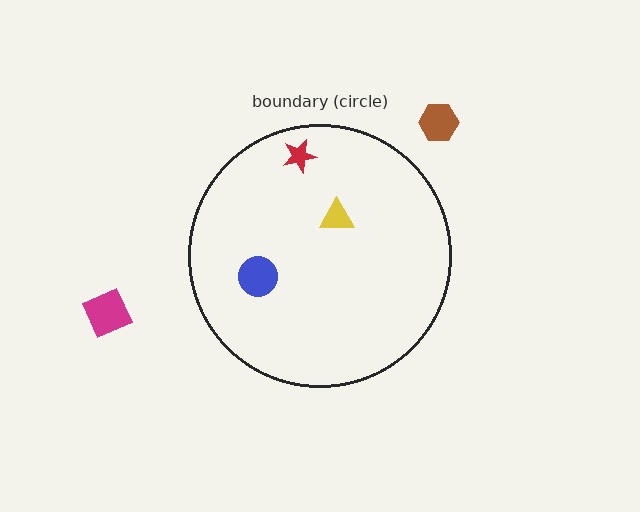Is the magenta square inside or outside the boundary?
Outside.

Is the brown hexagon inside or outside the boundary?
Outside.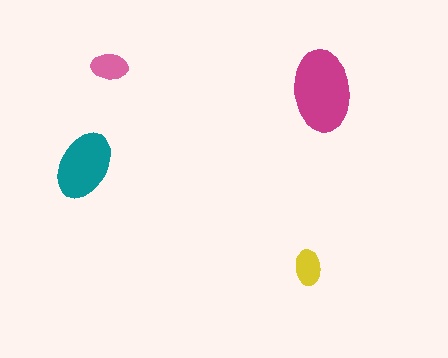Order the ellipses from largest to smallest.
the magenta one, the teal one, the pink one, the yellow one.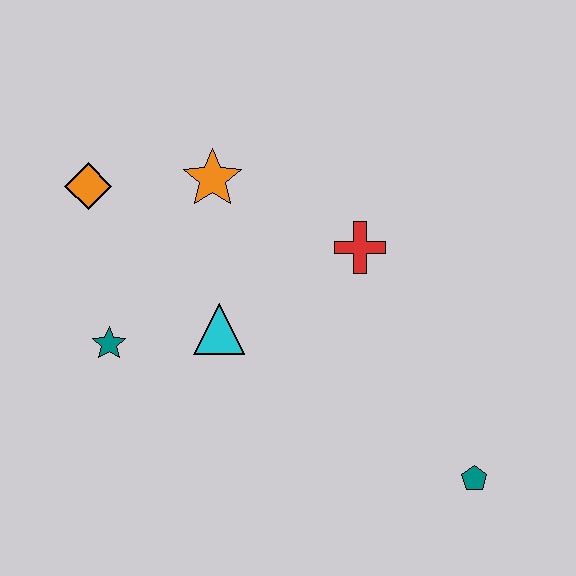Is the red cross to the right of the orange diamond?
Yes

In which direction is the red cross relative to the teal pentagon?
The red cross is above the teal pentagon.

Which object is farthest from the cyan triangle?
The teal pentagon is farthest from the cyan triangle.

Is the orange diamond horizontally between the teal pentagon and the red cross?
No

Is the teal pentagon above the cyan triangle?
No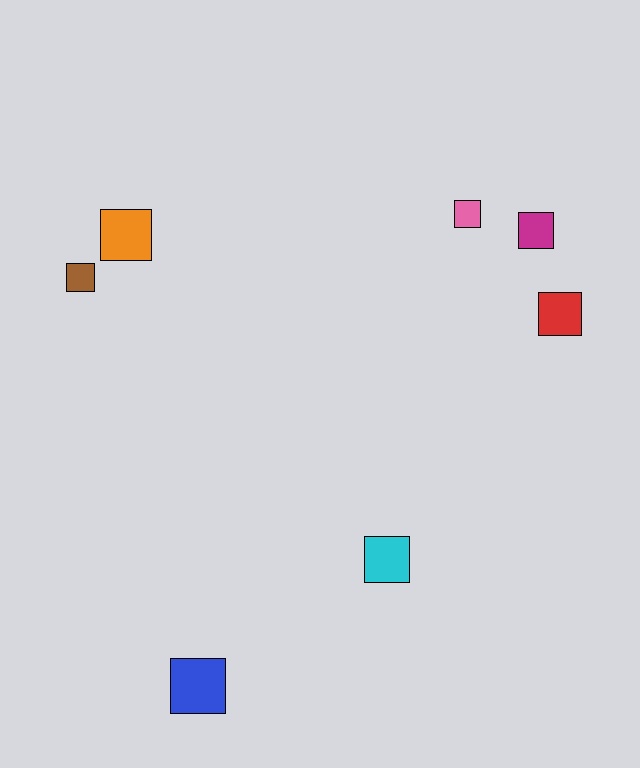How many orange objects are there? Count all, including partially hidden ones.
There is 1 orange object.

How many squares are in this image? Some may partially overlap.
There are 7 squares.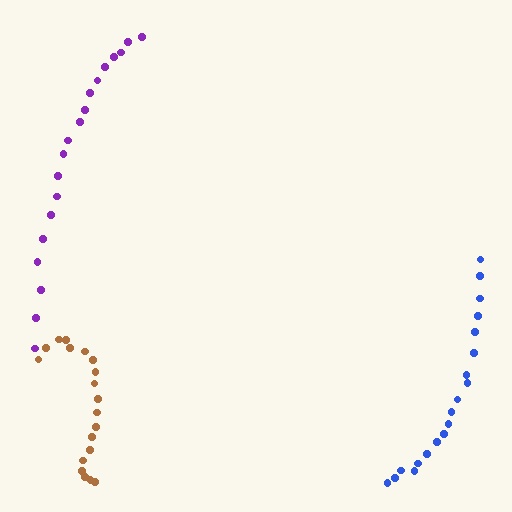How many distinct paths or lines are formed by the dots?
There are 3 distinct paths.